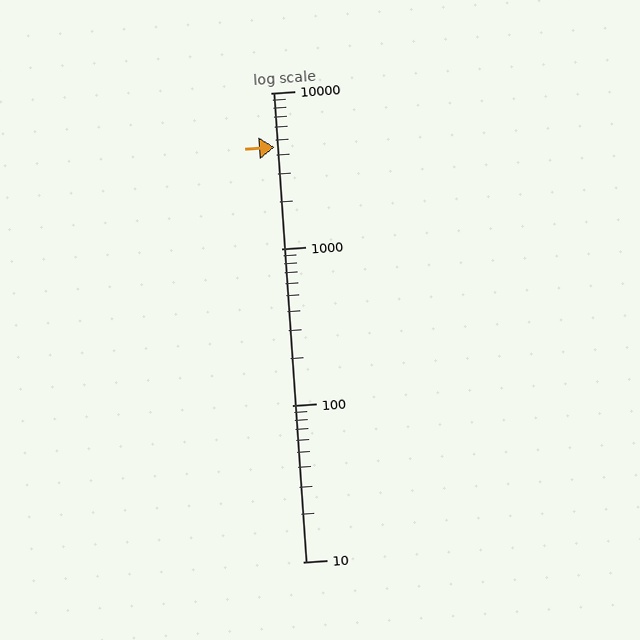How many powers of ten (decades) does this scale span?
The scale spans 3 decades, from 10 to 10000.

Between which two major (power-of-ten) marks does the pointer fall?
The pointer is between 1000 and 10000.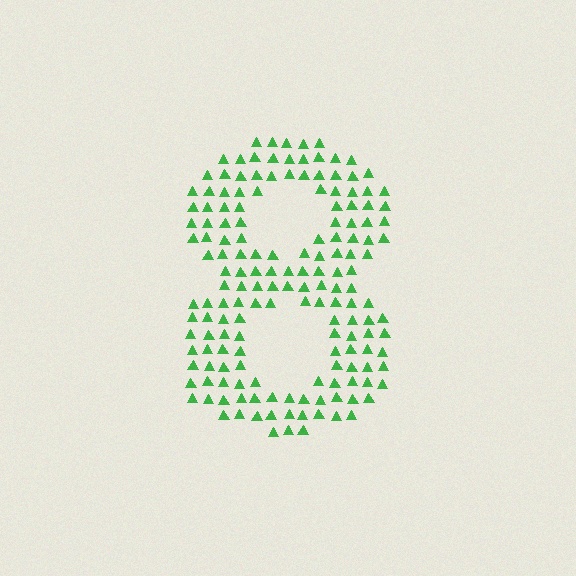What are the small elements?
The small elements are triangles.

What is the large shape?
The large shape is the digit 8.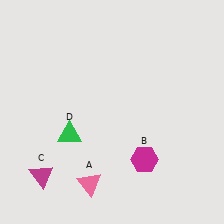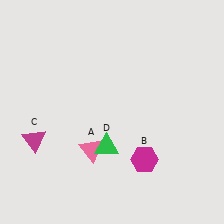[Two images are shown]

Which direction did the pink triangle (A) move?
The pink triangle (A) moved up.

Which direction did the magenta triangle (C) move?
The magenta triangle (C) moved up.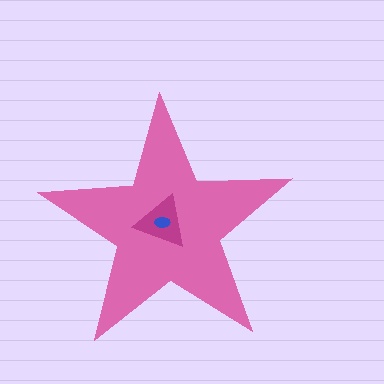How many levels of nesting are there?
3.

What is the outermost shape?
The pink star.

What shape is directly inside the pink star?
The magenta triangle.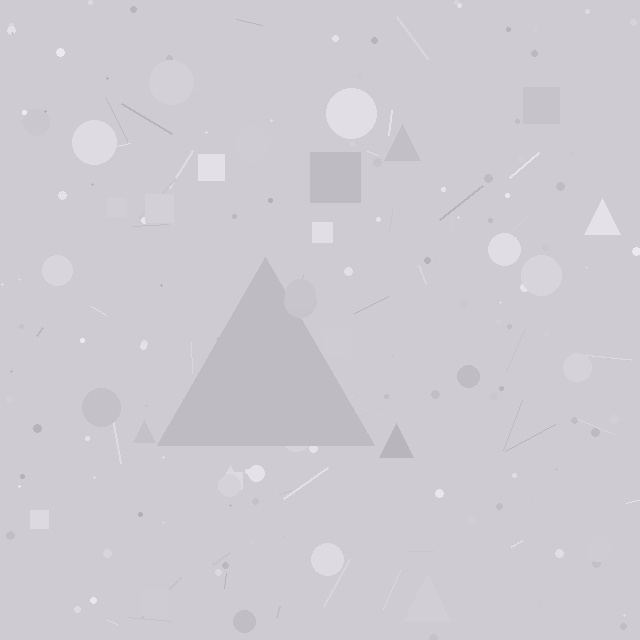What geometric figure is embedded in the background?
A triangle is embedded in the background.